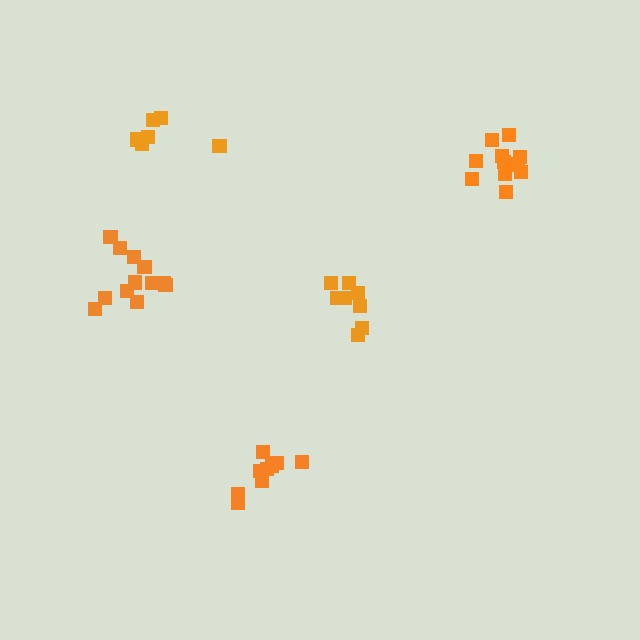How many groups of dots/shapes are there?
There are 5 groups.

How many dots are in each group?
Group 1: 9 dots, Group 2: 12 dots, Group 3: 12 dots, Group 4: 6 dots, Group 5: 8 dots (47 total).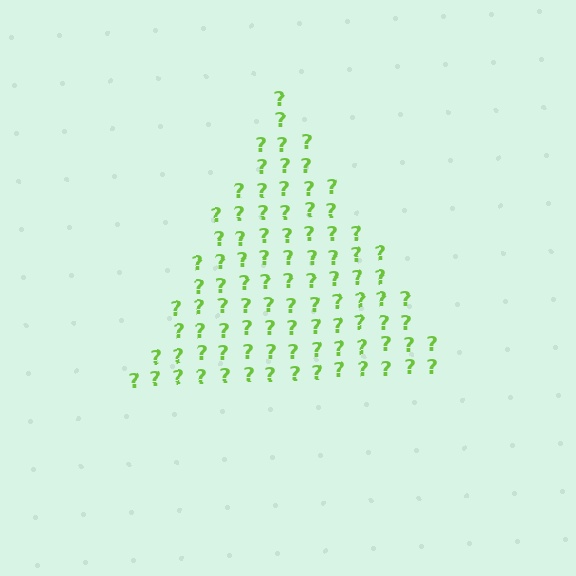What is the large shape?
The large shape is a triangle.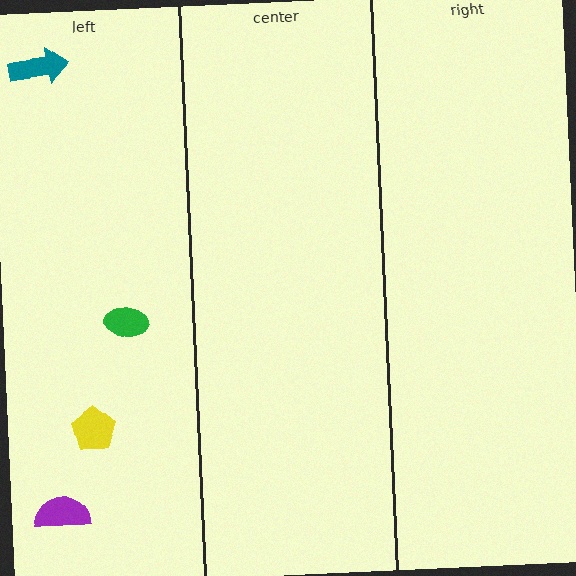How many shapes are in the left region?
4.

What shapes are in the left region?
The green ellipse, the teal arrow, the purple semicircle, the yellow pentagon.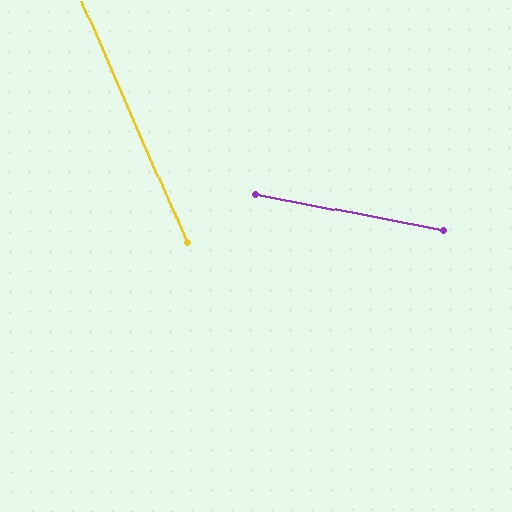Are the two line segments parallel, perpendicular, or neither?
Neither parallel nor perpendicular — they differ by about 56°.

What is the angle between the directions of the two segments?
Approximately 56 degrees.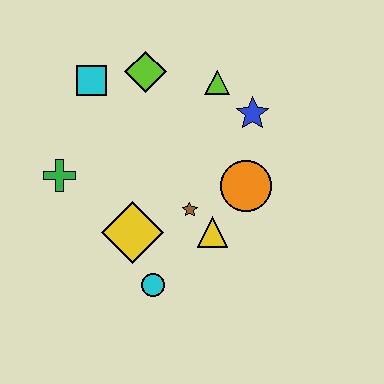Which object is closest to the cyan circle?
The yellow diamond is closest to the cyan circle.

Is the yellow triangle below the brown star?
Yes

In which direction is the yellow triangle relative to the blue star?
The yellow triangle is below the blue star.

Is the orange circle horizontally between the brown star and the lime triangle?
No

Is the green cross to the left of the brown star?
Yes